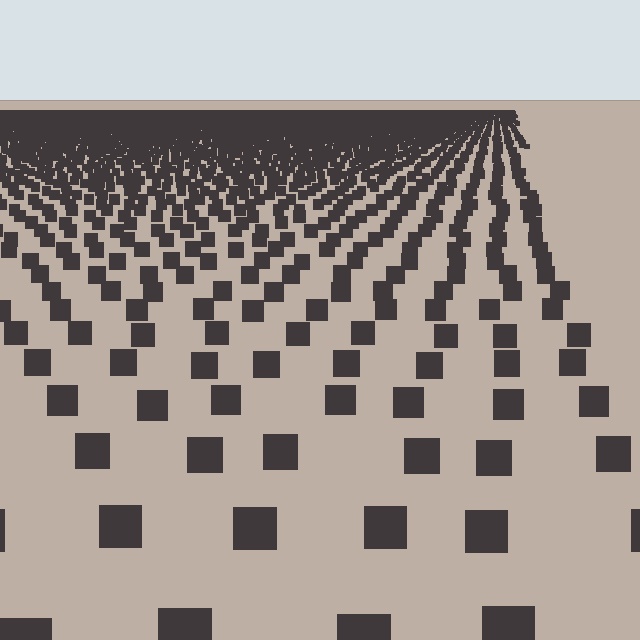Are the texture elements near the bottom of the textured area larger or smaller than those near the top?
Larger. Near the bottom, elements are closer to the viewer and appear at a bigger on-screen size.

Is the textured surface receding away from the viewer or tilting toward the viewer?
The surface is receding away from the viewer. Texture elements get smaller and denser toward the top.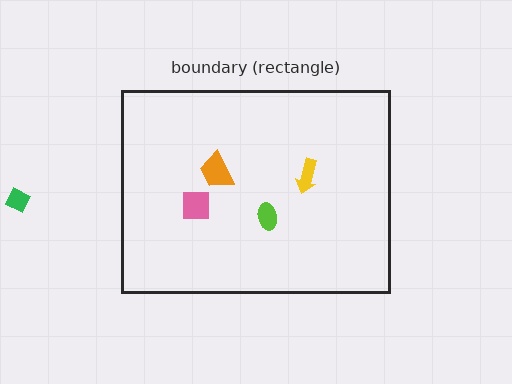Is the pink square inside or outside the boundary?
Inside.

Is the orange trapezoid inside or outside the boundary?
Inside.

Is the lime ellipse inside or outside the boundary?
Inside.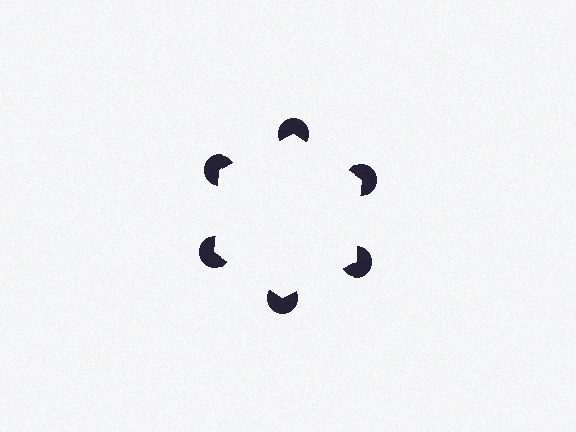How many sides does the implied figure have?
6 sides.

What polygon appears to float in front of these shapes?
An illusory hexagon — its edges are inferred from the aligned wedge cuts in the pac-man discs, not physically drawn.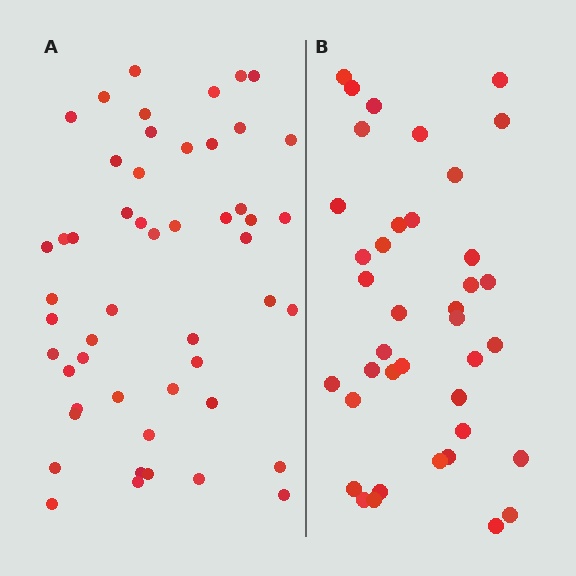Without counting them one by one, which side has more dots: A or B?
Region A (the left region) has more dots.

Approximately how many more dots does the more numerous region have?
Region A has roughly 12 or so more dots than region B.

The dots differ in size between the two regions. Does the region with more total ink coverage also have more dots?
No. Region B has more total ink coverage because its dots are larger, but region A actually contains more individual dots. Total area can be misleading — the number of items is what matters here.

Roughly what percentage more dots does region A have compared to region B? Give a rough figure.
About 30% more.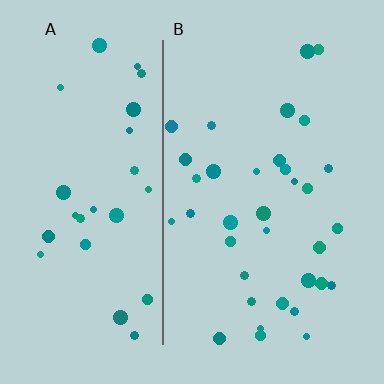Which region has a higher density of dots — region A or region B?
B (the right).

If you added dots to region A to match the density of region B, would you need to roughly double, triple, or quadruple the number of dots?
Approximately double.